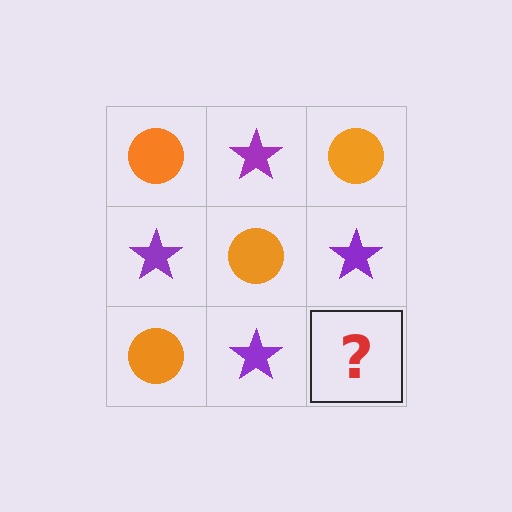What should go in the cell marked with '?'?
The missing cell should contain an orange circle.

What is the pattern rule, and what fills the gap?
The rule is that it alternates orange circle and purple star in a checkerboard pattern. The gap should be filled with an orange circle.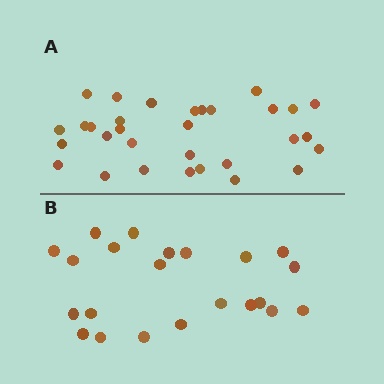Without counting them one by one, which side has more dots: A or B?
Region A (the top region) has more dots.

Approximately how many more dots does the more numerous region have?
Region A has roughly 8 or so more dots than region B.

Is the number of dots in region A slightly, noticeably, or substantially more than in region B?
Region A has noticeably more, but not dramatically so. The ratio is roughly 1.4 to 1.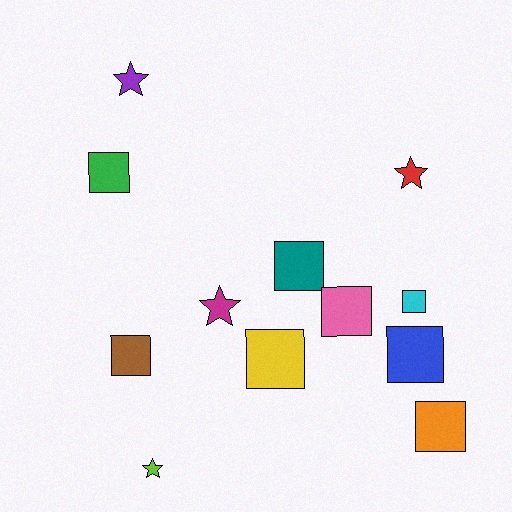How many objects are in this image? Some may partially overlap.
There are 12 objects.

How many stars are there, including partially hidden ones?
There are 4 stars.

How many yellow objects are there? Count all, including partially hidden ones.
There is 1 yellow object.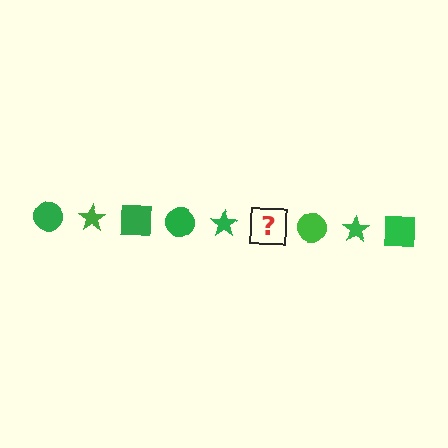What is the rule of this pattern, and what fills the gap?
The rule is that the pattern cycles through circle, star, square shapes in green. The gap should be filled with a green square.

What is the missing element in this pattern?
The missing element is a green square.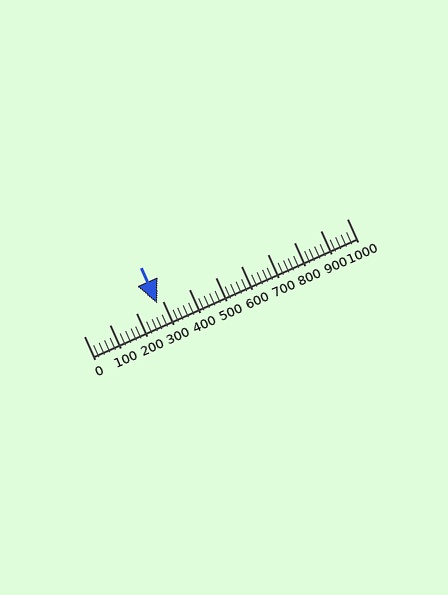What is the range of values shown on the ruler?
The ruler shows values from 0 to 1000.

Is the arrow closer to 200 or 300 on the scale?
The arrow is closer to 300.